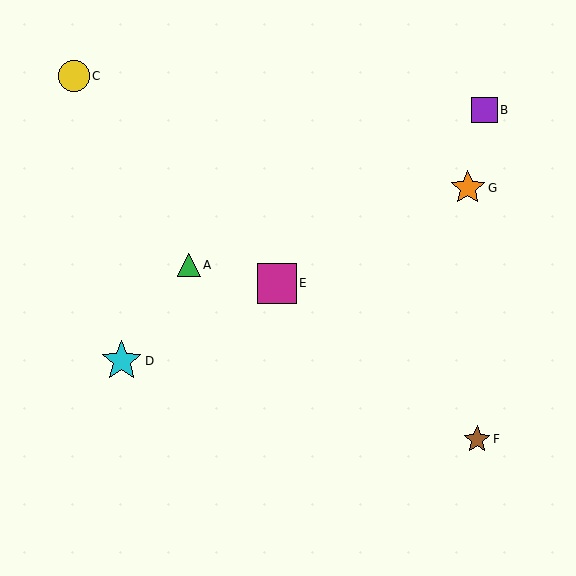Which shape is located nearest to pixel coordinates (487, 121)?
The purple square (labeled B) at (484, 110) is nearest to that location.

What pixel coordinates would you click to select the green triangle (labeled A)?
Click at (189, 265) to select the green triangle A.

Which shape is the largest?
The cyan star (labeled D) is the largest.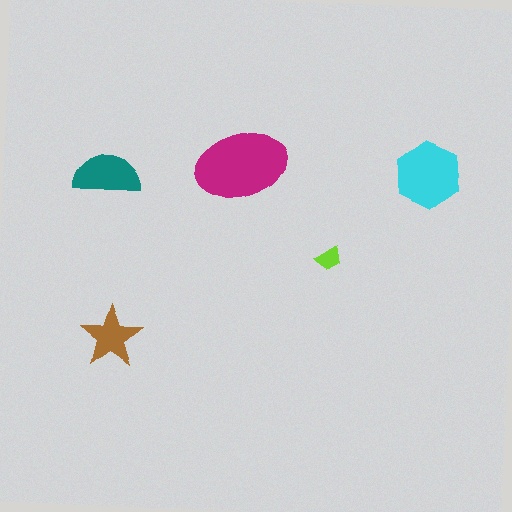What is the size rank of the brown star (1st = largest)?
4th.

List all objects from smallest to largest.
The lime trapezoid, the brown star, the teal semicircle, the cyan hexagon, the magenta ellipse.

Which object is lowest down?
The brown star is bottommost.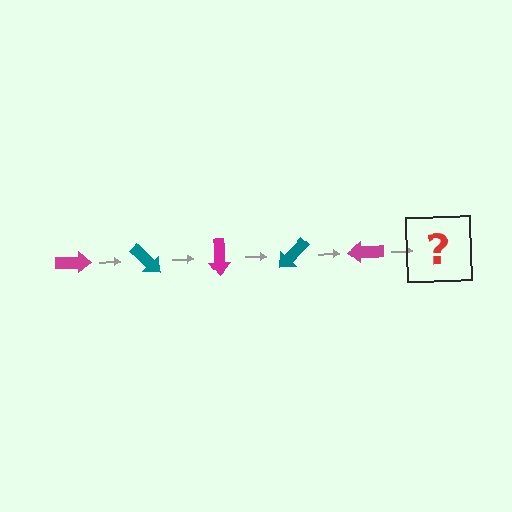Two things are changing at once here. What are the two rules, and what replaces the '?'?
The two rules are that it rotates 45 degrees each step and the color cycles through magenta and teal. The '?' should be a teal arrow, rotated 225 degrees from the start.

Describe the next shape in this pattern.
It should be a teal arrow, rotated 225 degrees from the start.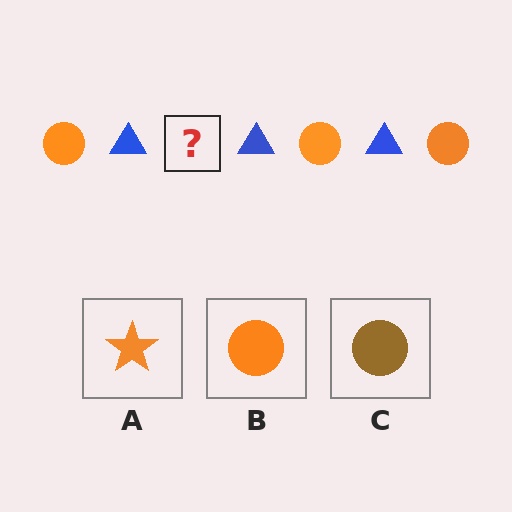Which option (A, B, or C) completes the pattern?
B.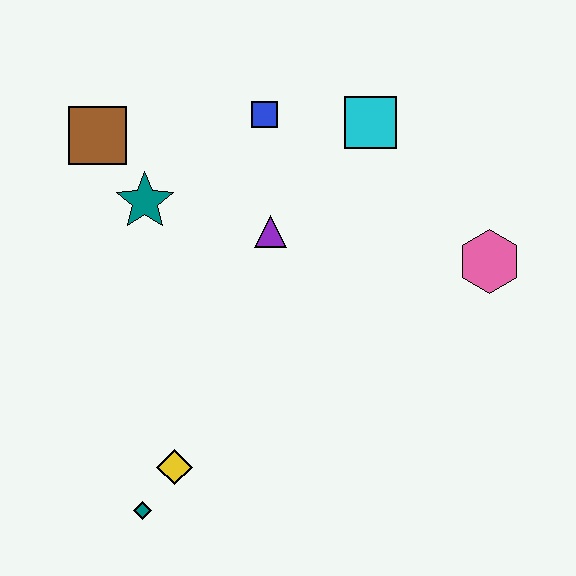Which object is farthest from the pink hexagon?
The teal diamond is farthest from the pink hexagon.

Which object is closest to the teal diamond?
The yellow diamond is closest to the teal diamond.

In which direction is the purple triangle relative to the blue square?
The purple triangle is below the blue square.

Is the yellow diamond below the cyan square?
Yes